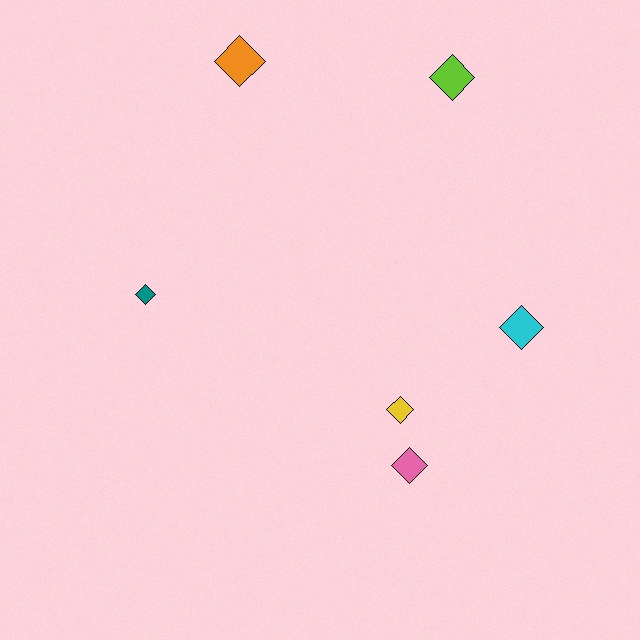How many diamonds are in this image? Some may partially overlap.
There are 6 diamonds.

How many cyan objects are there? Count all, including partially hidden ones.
There is 1 cyan object.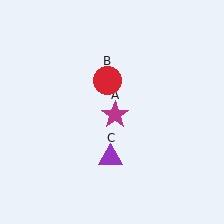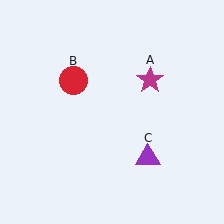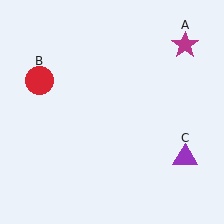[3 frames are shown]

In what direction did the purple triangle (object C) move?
The purple triangle (object C) moved right.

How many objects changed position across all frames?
3 objects changed position: magenta star (object A), red circle (object B), purple triangle (object C).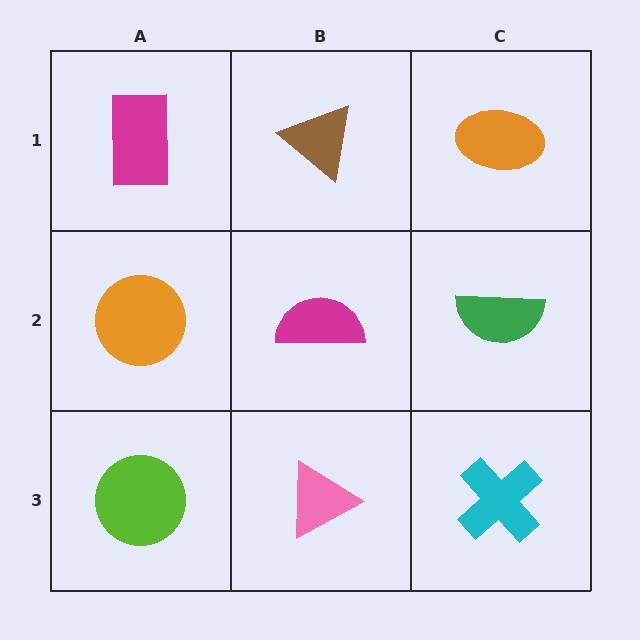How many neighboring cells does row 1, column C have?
2.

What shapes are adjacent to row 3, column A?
An orange circle (row 2, column A), a pink triangle (row 3, column B).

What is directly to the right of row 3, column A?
A pink triangle.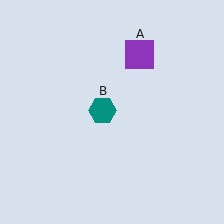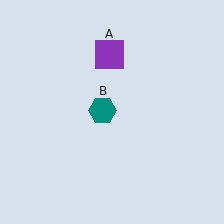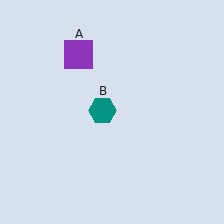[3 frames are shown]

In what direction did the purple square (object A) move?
The purple square (object A) moved left.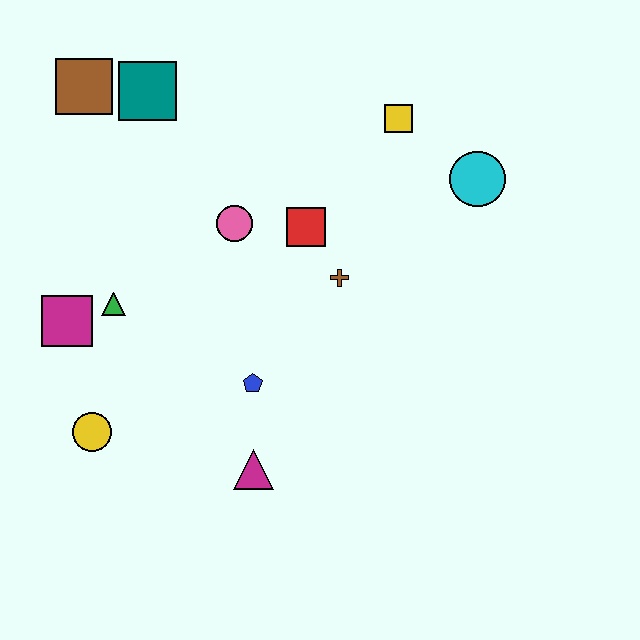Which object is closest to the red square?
The brown cross is closest to the red square.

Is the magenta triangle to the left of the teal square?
No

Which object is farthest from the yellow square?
The yellow circle is farthest from the yellow square.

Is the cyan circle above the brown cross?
Yes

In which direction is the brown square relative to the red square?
The brown square is to the left of the red square.